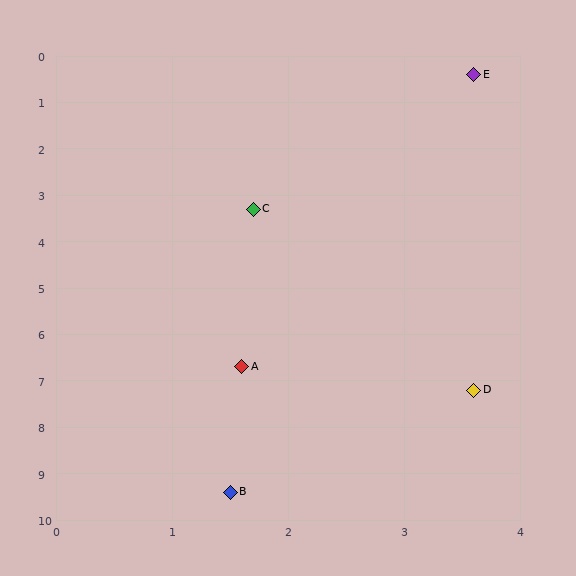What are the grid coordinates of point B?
Point B is at approximately (1.5, 9.4).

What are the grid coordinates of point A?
Point A is at approximately (1.6, 6.7).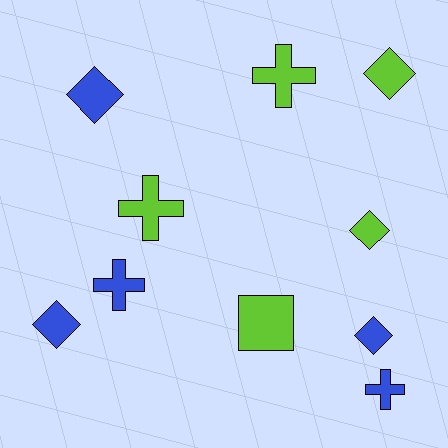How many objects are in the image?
There are 10 objects.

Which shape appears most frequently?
Diamond, with 5 objects.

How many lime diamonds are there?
There are 2 lime diamonds.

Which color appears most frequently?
Blue, with 5 objects.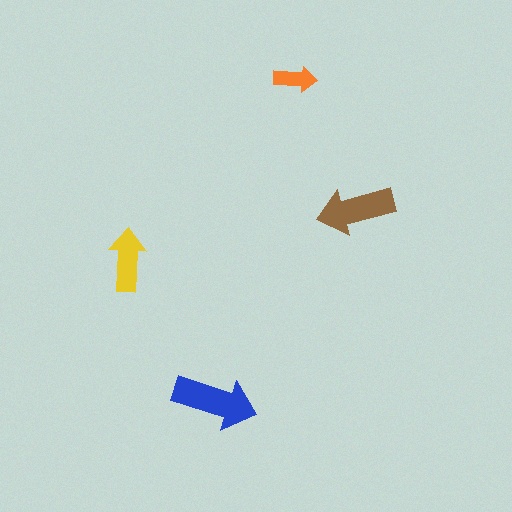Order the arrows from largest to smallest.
the blue one, the brown one, the yellow one, the orange one.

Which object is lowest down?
The blue arrow is bottommost.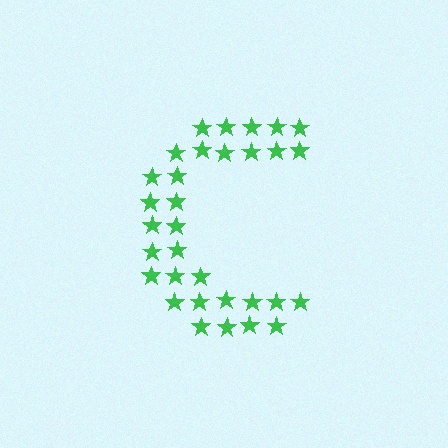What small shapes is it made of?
It is made of small stars.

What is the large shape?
The large shape is the letter C.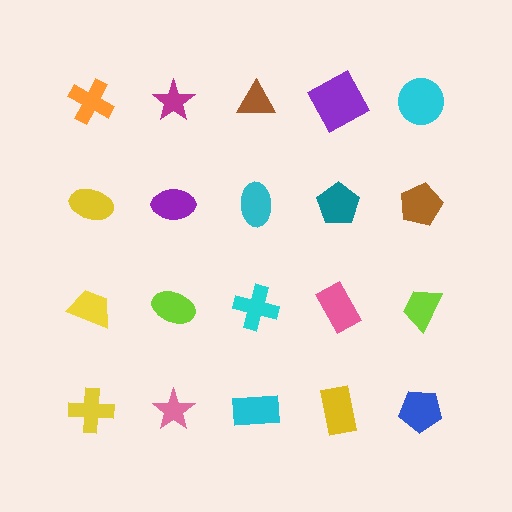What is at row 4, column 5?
A blue pentagon.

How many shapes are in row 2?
5 shapes.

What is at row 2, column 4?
A teal pentagon.